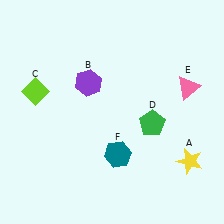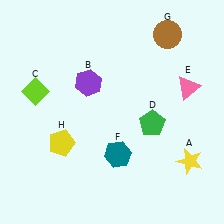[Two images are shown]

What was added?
A brown circle (G), a yellow pentagon (H) were added in Image 2.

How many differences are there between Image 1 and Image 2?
There are 2 differences between the two images.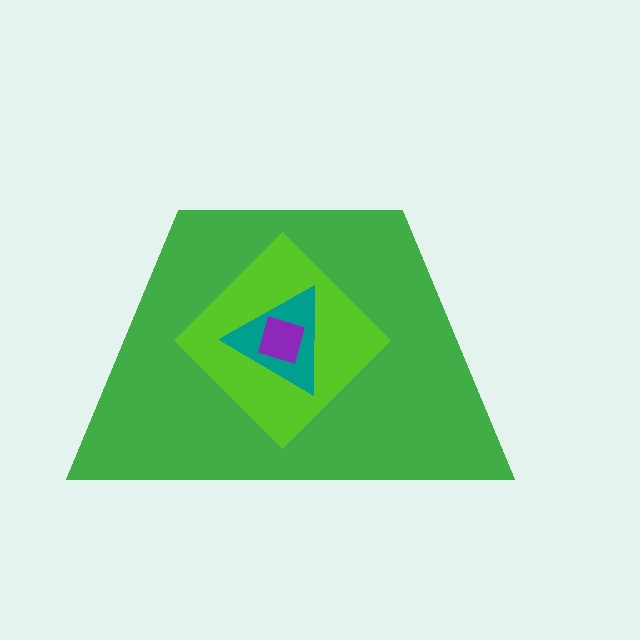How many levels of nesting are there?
4.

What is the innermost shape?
The purple square.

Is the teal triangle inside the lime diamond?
Yes.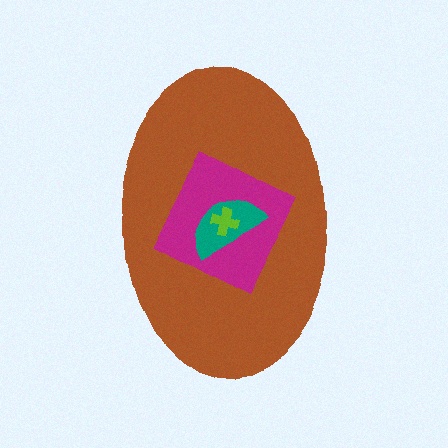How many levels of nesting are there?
4.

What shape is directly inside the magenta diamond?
The teal semicircle.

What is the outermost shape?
The brown ellipse.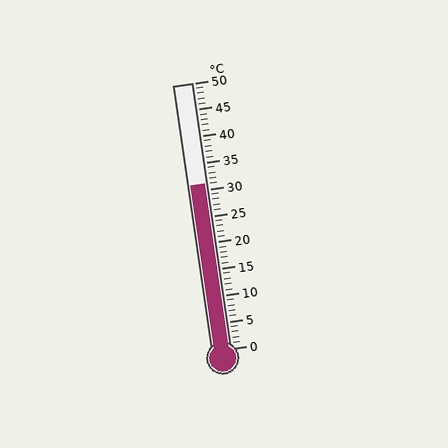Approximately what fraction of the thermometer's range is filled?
The thermometer is filled to approximately 60% of its range.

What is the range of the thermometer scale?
The thermometer scale ranges from 0°C to 50°C.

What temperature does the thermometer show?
The thermometer shows approximately 31°C.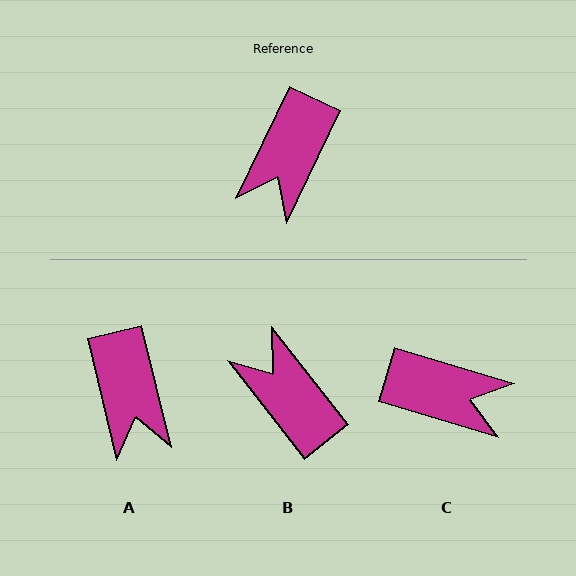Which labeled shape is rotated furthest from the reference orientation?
B, about 116 degrees away.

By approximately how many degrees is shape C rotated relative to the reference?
Approximately 99 degrees counter-clockwise.